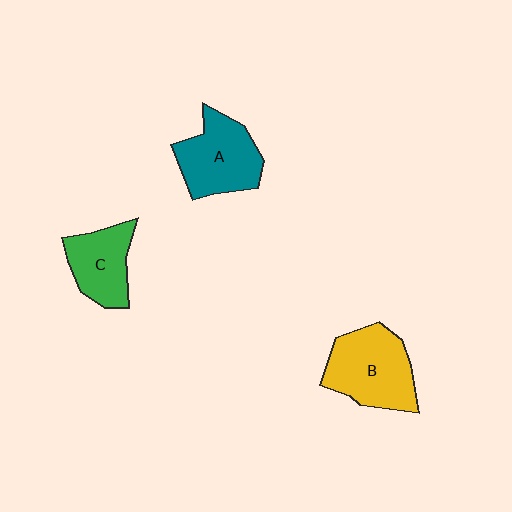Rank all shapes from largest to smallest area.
From largest to smallest: B (yellow), A (teal), C (green).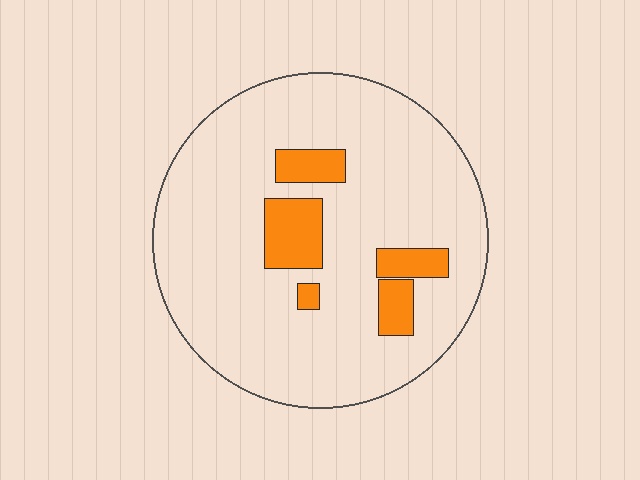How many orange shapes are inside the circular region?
5.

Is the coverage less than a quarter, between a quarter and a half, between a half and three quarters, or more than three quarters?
Less than a quarter.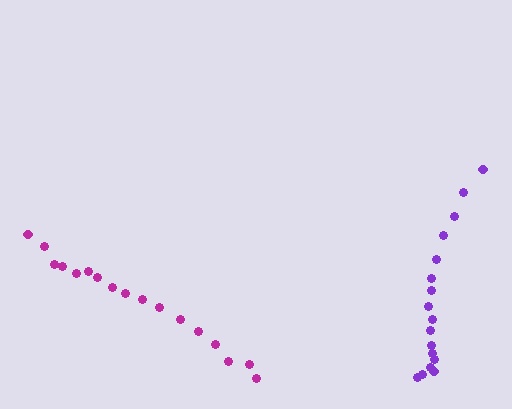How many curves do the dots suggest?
There are 2 distinct paths.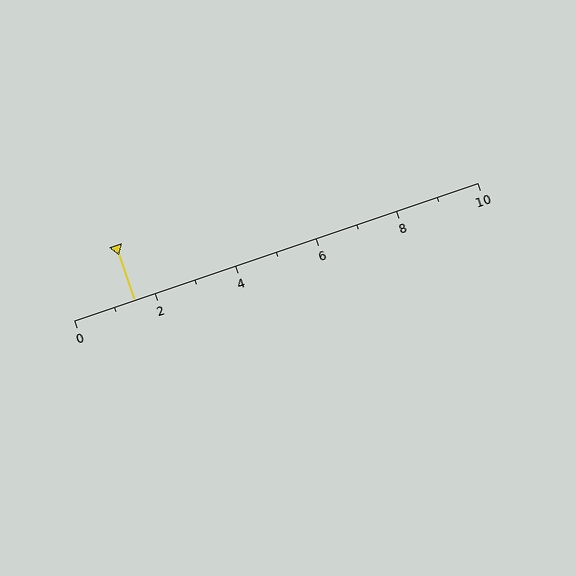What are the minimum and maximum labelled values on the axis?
The axis runs from 0 to 10.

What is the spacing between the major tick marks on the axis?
The major ticks are spaced 2 apart.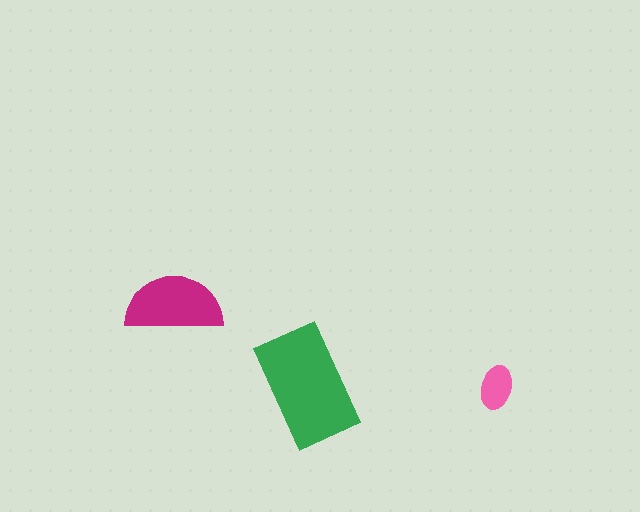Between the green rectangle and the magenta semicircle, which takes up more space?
The green rectangle.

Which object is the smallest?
The pink ellipse.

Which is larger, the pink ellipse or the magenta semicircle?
The magenta semicircle.